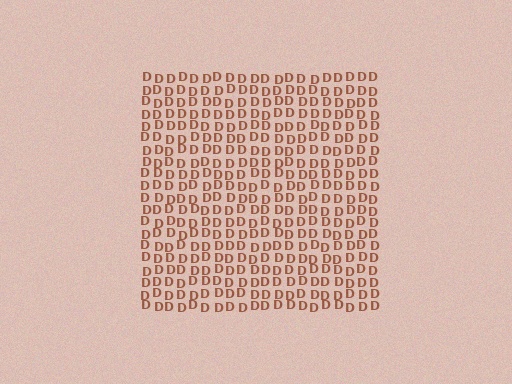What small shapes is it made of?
It is made of small letter D's.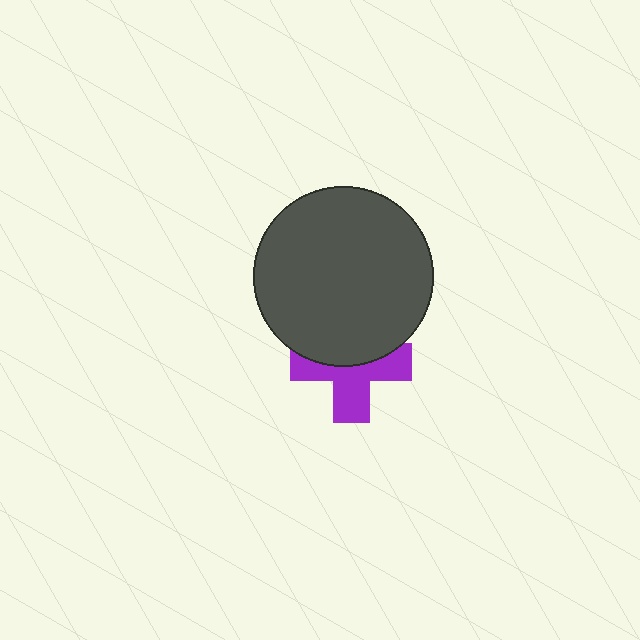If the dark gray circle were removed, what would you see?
You would see the complete purple cross.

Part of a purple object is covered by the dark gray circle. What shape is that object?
It is a cross.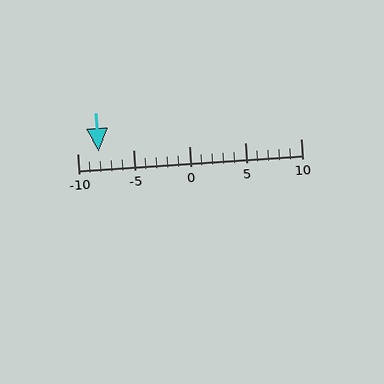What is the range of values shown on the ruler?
The ruler shows values from -10 to 10.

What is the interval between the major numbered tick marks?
The major tick marks are spaced 5 units apart.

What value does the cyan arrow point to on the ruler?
The cyan arrow points to approximately -8.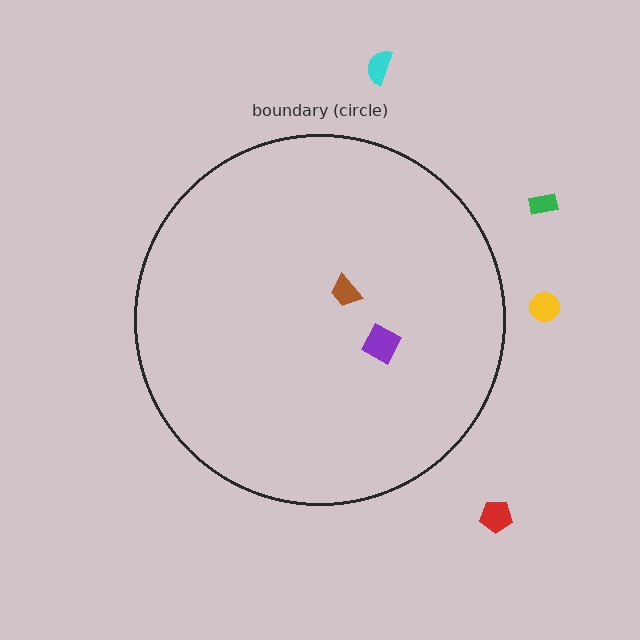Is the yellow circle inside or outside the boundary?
Outside.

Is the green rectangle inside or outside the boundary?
Outside.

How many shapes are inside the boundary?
2 inside, 4 outside.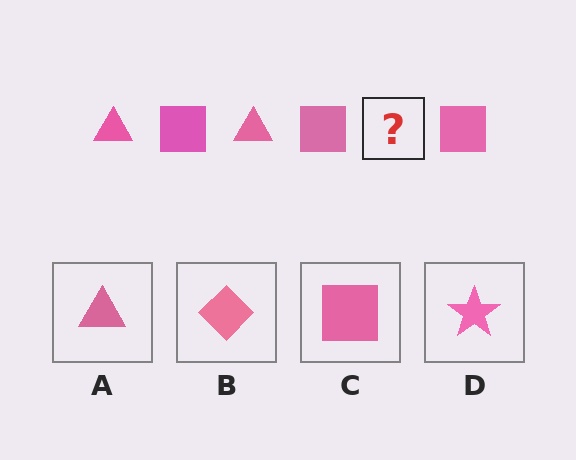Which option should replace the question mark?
Option A.